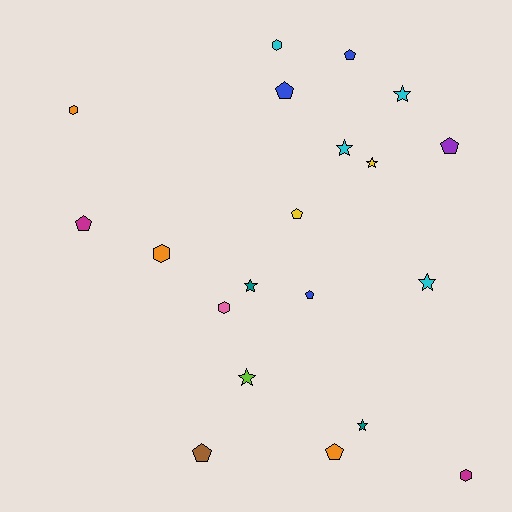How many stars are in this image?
There are 7 stars.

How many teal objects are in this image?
There are 2 teal objects.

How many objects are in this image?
There are 20 objects.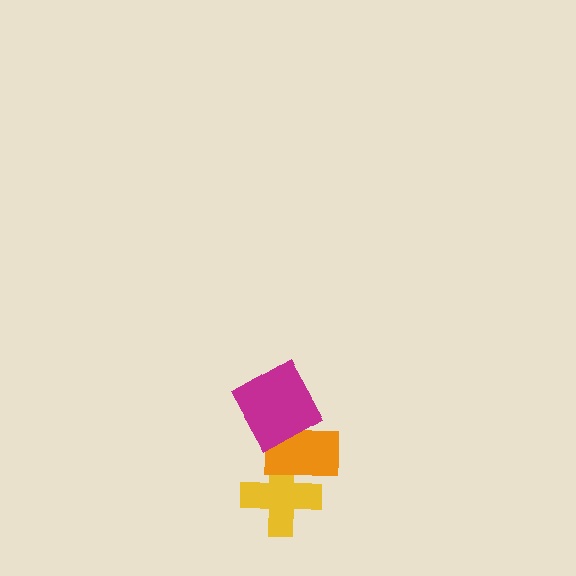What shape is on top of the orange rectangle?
The magenta square is on top of the orange rectangle.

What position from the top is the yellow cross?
The yellow cross is 3rd from the top.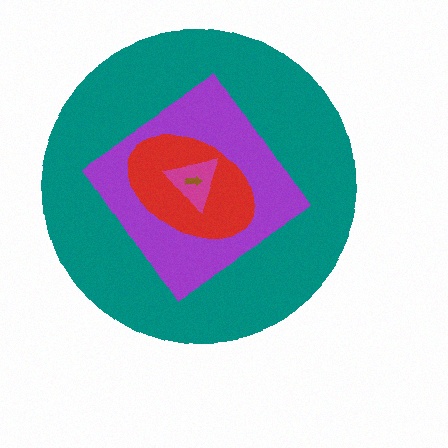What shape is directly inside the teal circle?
The purple diamond.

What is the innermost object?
The brown arrow.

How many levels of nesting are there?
5.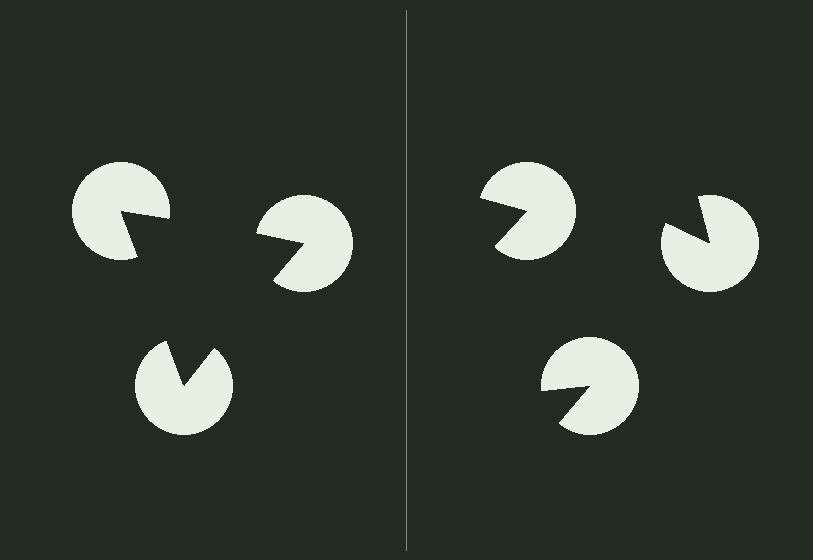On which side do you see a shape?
An illusory triangle appears on the left side. On the right side the wedge cuts are rotated, so no coherent shape forms.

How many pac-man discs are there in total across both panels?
6 — 3 on each side.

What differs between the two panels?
The pac-man discs are positioned identically on both sides; only the wedge orientations differ. On the left they align to a triangle; on the right they are misaligned.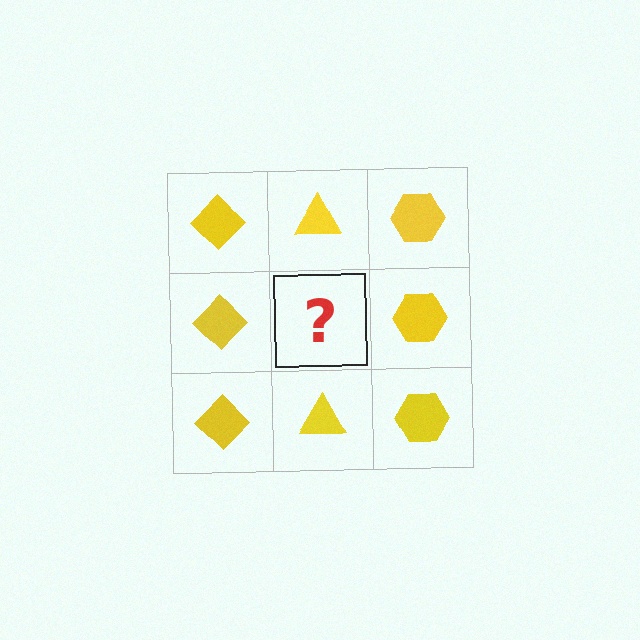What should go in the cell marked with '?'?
The missing cell should contain a yellow triangle.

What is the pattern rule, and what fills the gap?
The rule is that each column has a consistent shape. The gap should be filled with a yellow triangle.